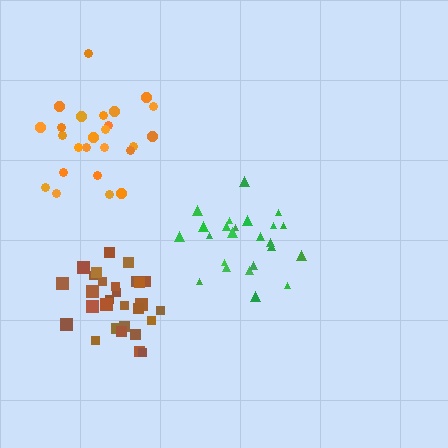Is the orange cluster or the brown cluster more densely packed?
Brown.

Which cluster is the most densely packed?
Brown.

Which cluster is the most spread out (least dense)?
Orange.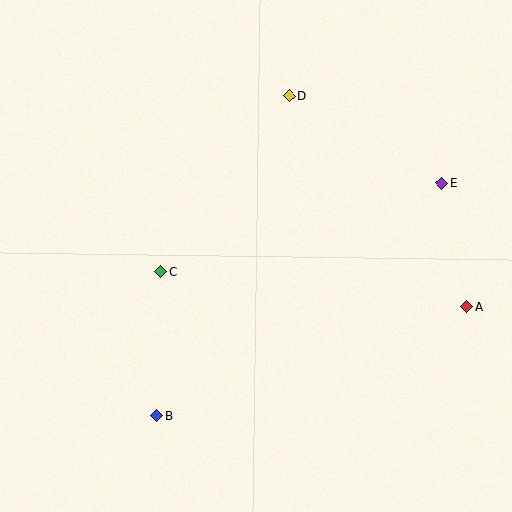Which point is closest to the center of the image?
Point C at (160, 272) is closest to the center.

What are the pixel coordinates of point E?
Point E is at (442, 183).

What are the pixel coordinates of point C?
Point C is at (160, 272).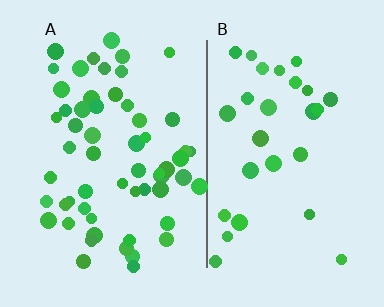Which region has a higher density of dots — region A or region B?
A (the left).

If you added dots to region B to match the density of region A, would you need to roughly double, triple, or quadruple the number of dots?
Approximately double.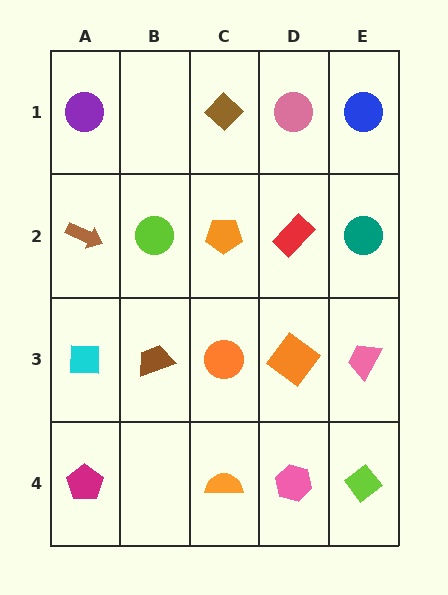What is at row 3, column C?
An orange circle.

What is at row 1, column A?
A purple circle.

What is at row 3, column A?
A cyan square.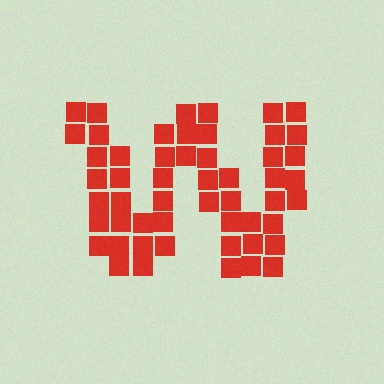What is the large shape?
The large shape is the letter W.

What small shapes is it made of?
It is made of small squares.